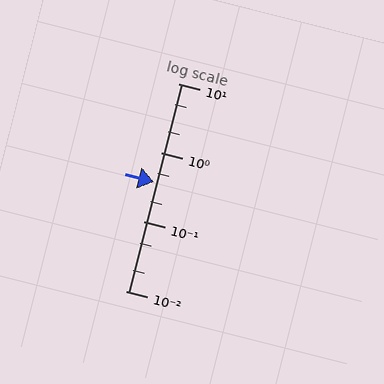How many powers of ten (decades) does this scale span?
The scale spans 3 decades, from 0.01 to 10.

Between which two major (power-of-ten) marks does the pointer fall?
The pointer is between 0.1 and 1.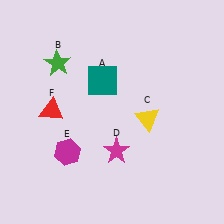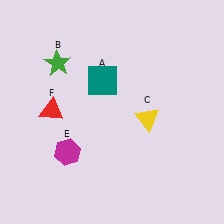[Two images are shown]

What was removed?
The magenta star (D) was removed in Image 2.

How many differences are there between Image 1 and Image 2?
There is 1 difference between the two images.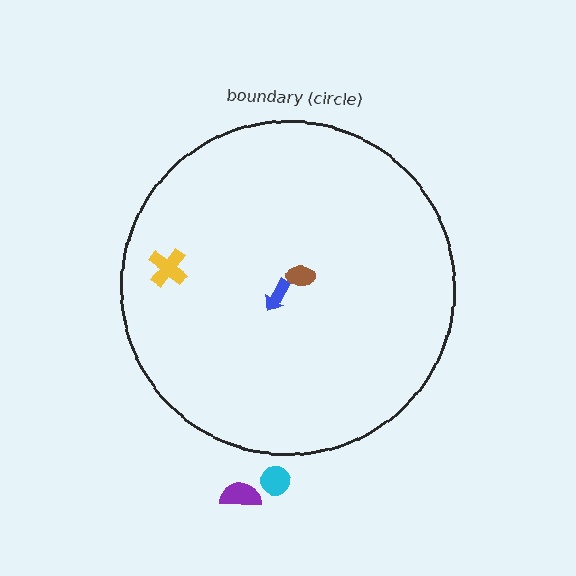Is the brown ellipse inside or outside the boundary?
Inside.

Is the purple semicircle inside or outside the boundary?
Outside.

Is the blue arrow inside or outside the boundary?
Inside.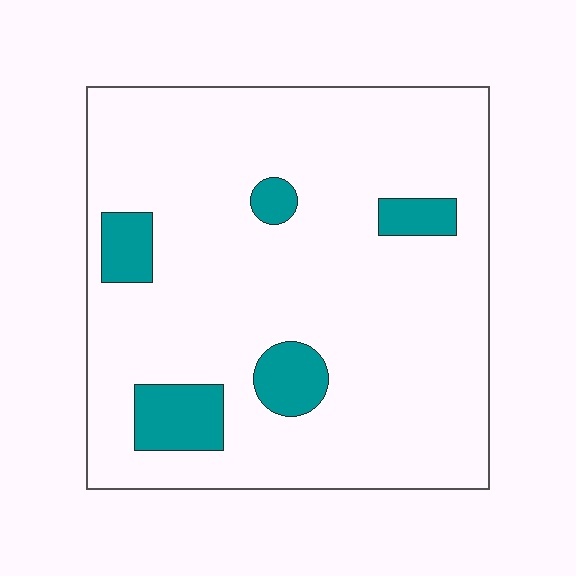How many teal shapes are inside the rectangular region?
5.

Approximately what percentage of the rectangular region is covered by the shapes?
Approximately 10%.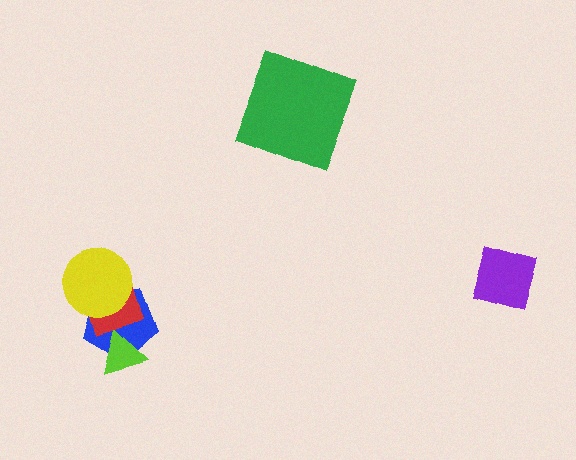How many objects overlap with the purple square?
0 objects overlap with the purple square.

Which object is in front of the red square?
The yellow circle is in front of the red square.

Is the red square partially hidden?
Yes, it is partially covered by another shape.